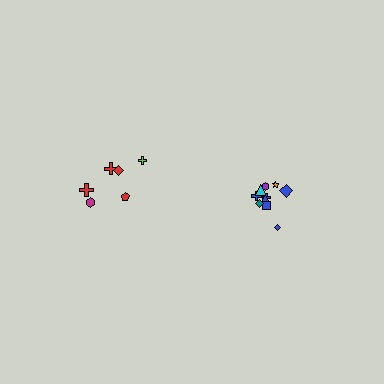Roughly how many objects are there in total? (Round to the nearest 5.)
Roughly 15 objects in total.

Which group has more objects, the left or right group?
The right group.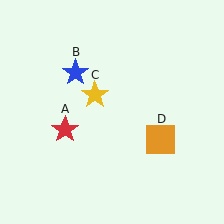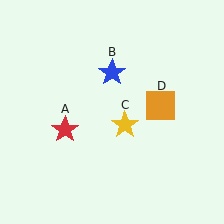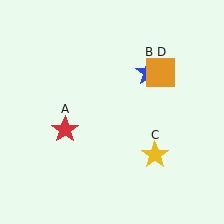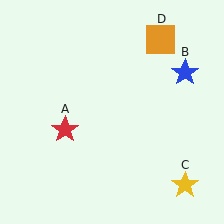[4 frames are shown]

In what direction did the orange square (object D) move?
The orange square (object D) moved up.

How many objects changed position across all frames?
3 objects changed position: blue star (object B), yellow star (object C), orange square (object D).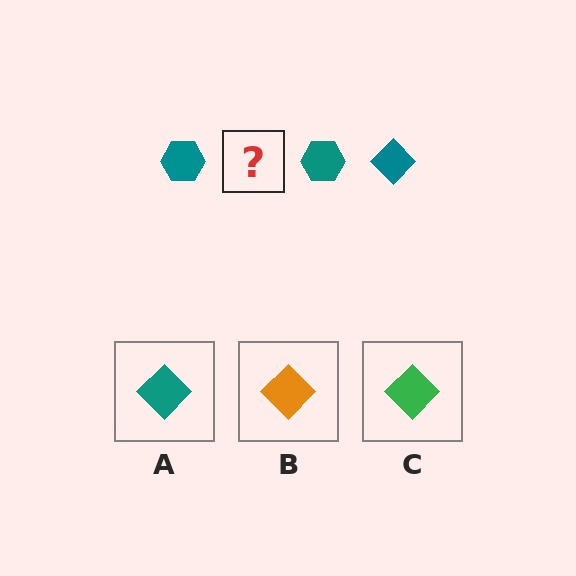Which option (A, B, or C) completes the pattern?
A.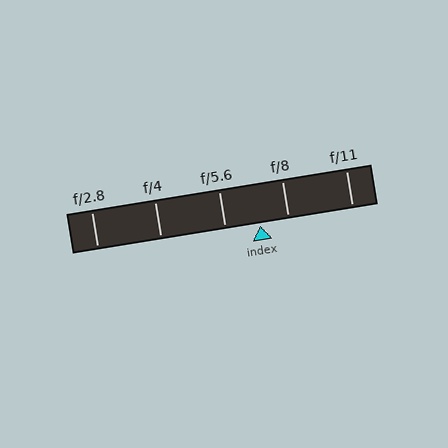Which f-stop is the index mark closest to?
The index mark is closest to f/8.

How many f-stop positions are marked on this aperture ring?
There are 5 f-stop positions marked.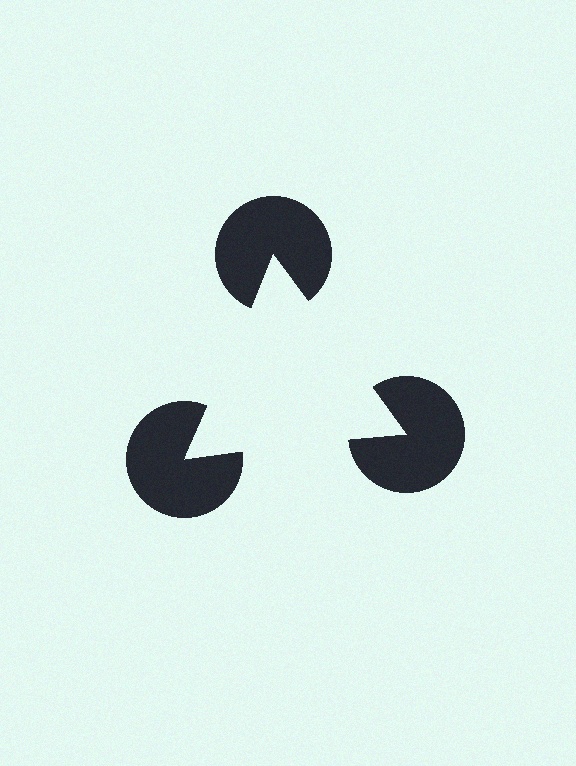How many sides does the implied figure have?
3 sides.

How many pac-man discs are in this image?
There are 3 — one at each vertex of the illusory triangle.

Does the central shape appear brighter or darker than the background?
It typically appears slightly brighter than the background, even though no actual brightness change is drawn.